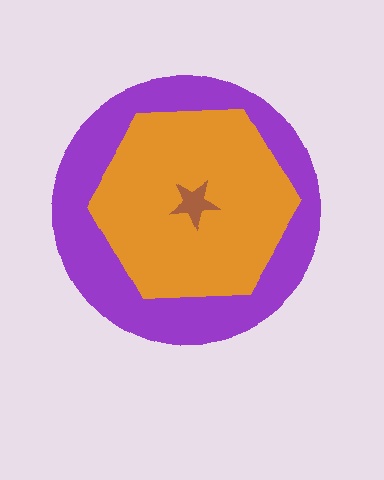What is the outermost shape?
The purple circle.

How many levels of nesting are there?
3.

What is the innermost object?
The brown star.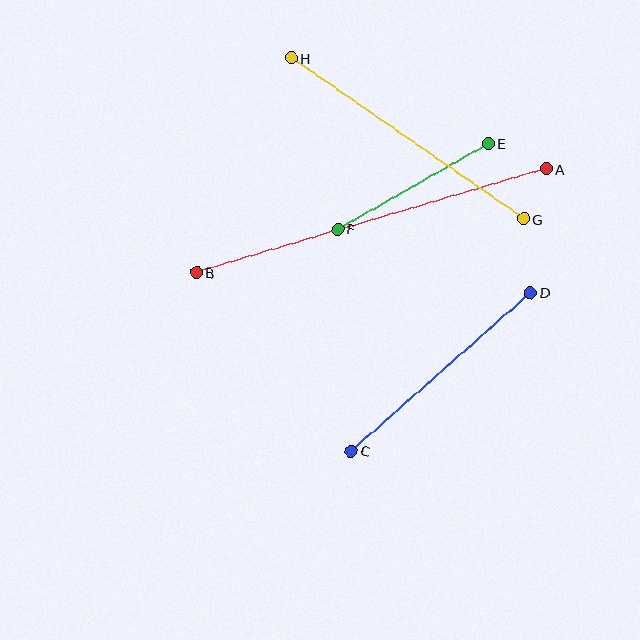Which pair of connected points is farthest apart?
Points A and B are farthest apart.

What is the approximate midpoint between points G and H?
The midpoint is at approximately (407, 138) pixels.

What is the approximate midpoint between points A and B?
The midpoint is at approximately (371, 221) pixels.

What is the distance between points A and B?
The distance is approximately 365 pixels.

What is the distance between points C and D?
The distance is approximately 239 pixels.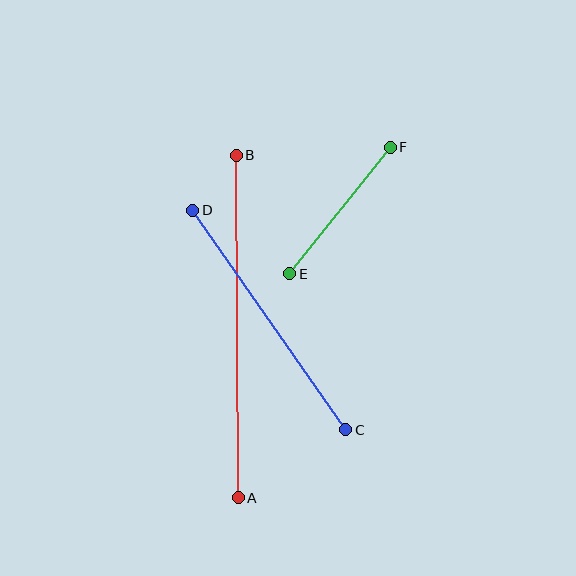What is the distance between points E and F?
The distance is approximately 161 pixels.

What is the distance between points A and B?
The distance is approximately 343 pixels.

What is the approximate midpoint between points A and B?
The midpoint is at approximately (237, 326) pixels.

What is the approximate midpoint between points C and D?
The midpoint is at approximately (269, 320) pixels.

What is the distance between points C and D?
The distance is approximately 267 pixels.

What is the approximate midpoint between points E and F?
The midpoint is at approximately (340, 210) pixels.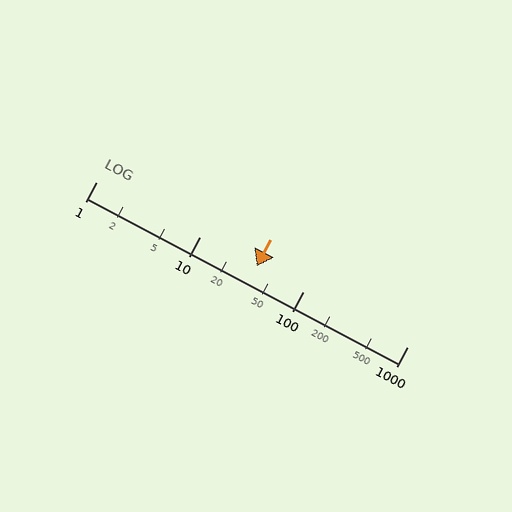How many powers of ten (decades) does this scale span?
The scale spans 3 decades, from 1 to 1000.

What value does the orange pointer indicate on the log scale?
The pointer indicates approximately 35.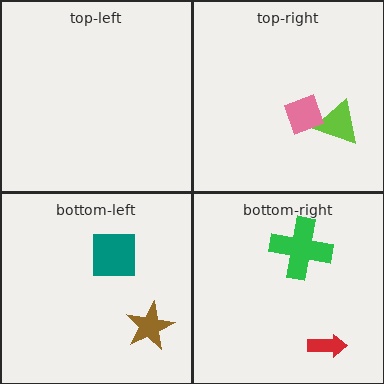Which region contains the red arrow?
The bottom-right region.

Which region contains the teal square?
The bottom-left region.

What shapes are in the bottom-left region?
The teal square, the brown star.